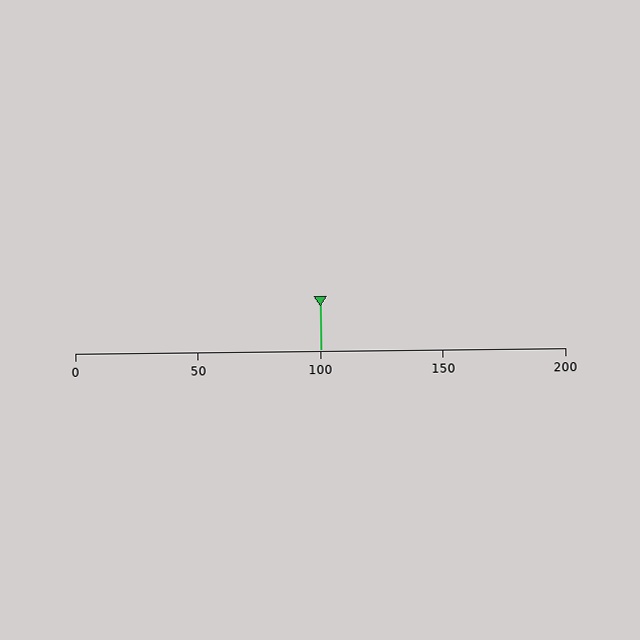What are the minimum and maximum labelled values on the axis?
The axis runs from 0 to 200.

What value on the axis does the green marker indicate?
The marker indicates approximately 100.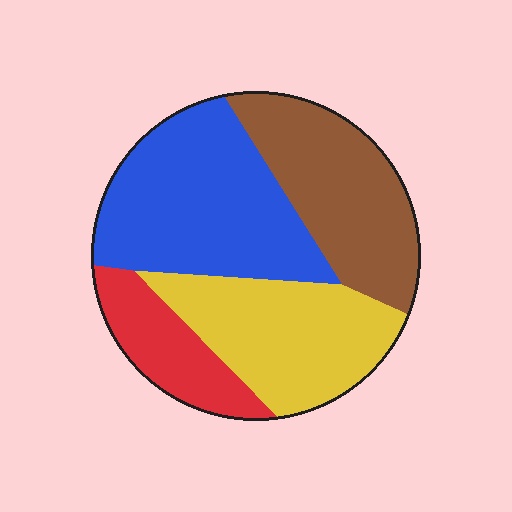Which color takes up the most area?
Blue, at roughly 35%.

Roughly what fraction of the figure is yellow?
Yellow covers about 25% of the figure.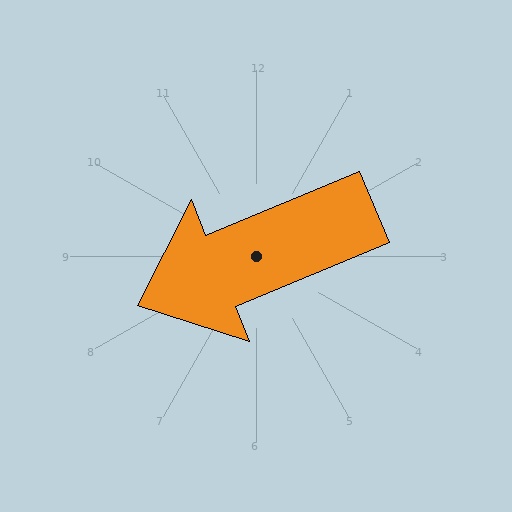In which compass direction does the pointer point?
Southwest.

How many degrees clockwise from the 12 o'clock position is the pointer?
Approximately 247 degrees.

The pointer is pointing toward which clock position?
Roughly 8 o'clock.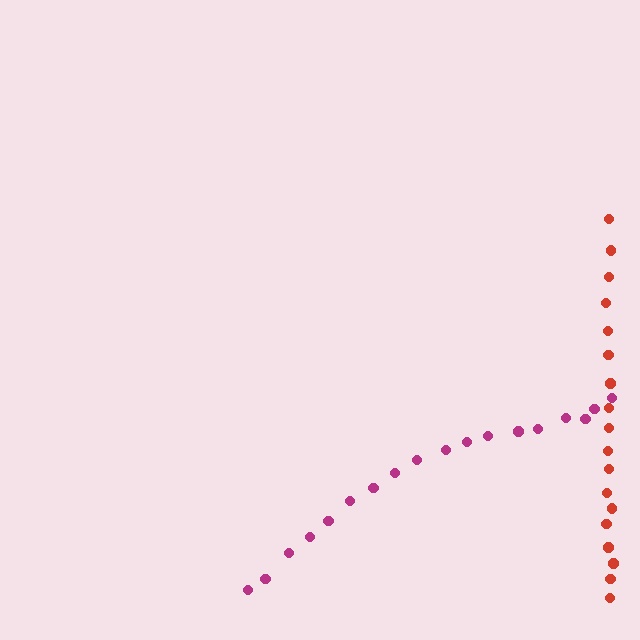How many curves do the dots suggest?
There are 2 distinct paths.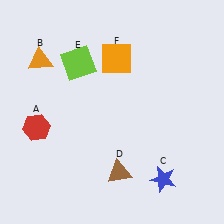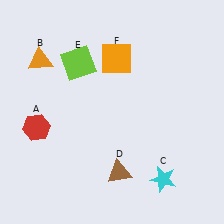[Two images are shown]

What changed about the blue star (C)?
In Image 1, C is blue. In Image 2, it changed to cyan.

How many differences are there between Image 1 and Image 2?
There is 1 difference between the two images.